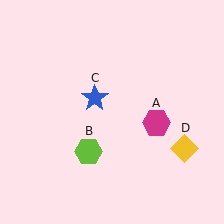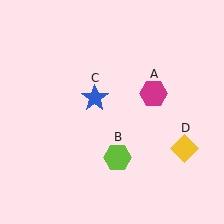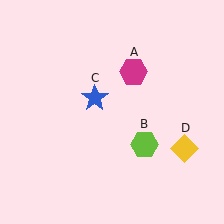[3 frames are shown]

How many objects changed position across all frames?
2 objects changed position: magenta hexagon (object A), lime hexagon (object B).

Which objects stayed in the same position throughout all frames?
Blue star (object C) and yellow diamond (object D) remained stationary.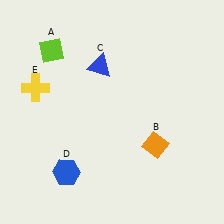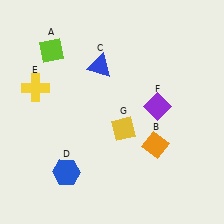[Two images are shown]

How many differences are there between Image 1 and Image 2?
There are 2 differences between the two images.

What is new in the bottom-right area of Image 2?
A yellow diamond (G) was added in the bottom-right area of Image 2.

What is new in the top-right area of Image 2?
A purple diamond (F) was added in the top-right area of Image 2.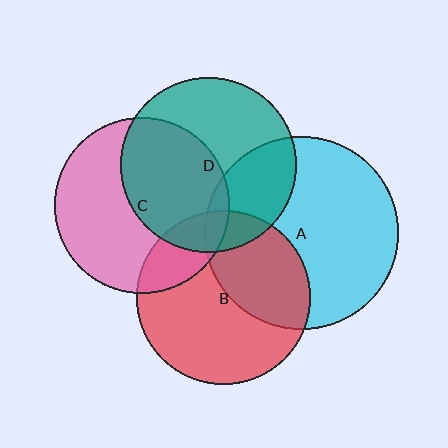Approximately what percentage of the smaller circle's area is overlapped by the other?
Approximately 35%.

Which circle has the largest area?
Circle A (cyan).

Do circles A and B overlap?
Yes.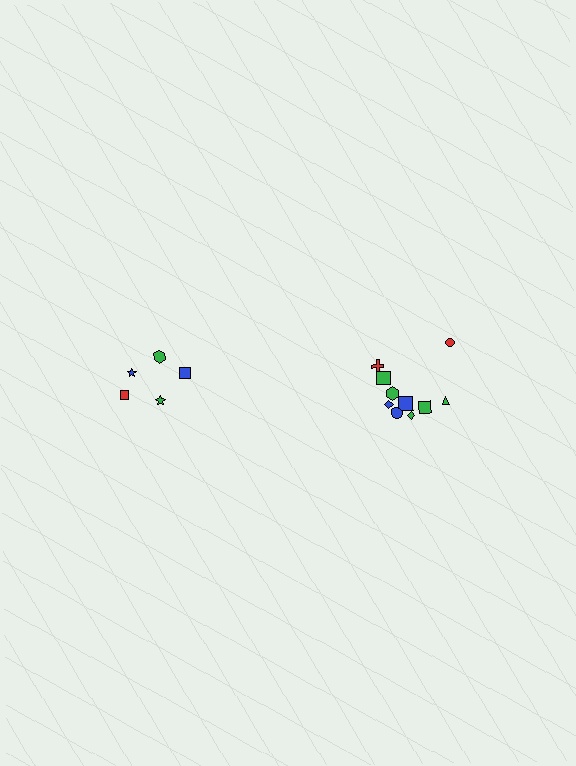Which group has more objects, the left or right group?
The right group.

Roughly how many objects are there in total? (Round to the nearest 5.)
Roughly 15 objects in total.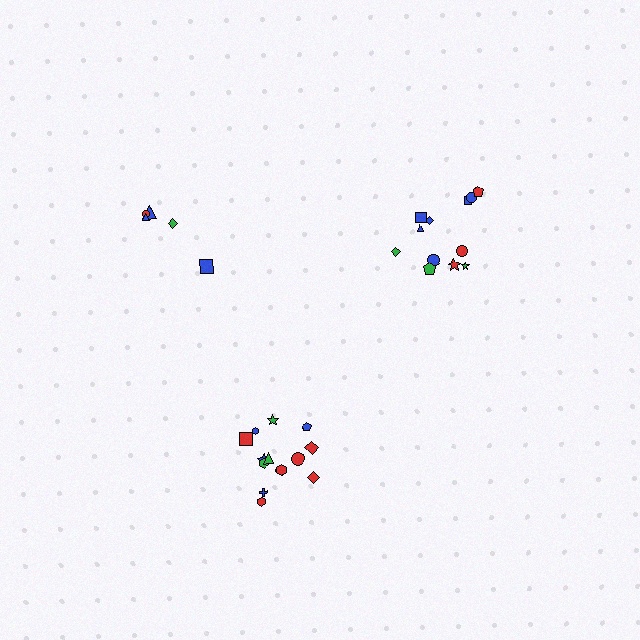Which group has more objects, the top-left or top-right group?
The top-right group.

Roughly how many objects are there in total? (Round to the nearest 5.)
Roughly 30 objects in total.